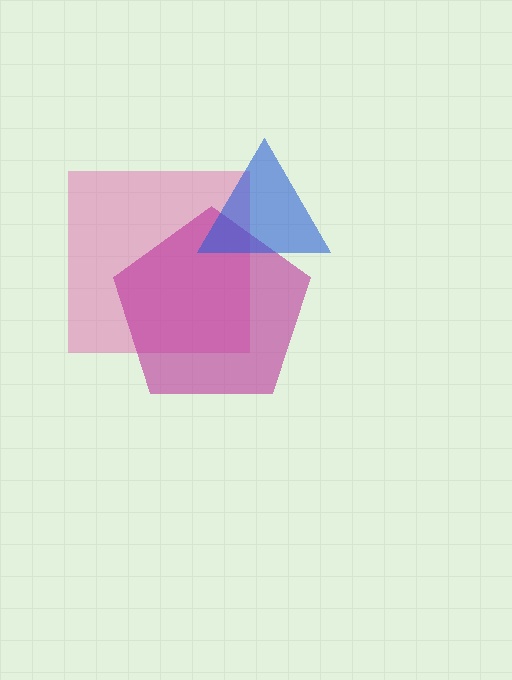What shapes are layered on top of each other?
The layered shapes are: a pink square, a magenta pentagon, a blue triangle.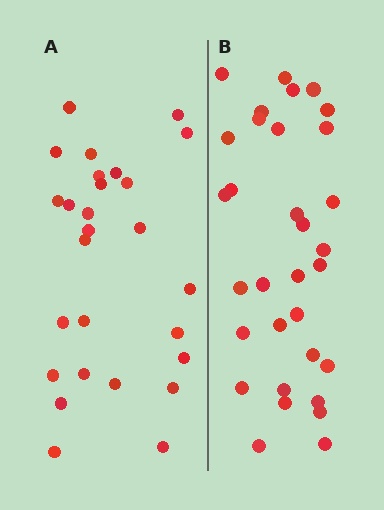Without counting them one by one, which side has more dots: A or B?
Region B (the right region) has more dots.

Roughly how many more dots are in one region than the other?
Region B has about 5 more dots than region A.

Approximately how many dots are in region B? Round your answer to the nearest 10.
About 30 dots. (The exact count is 32, which rounds to 30.)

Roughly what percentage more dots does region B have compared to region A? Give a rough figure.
About 20% more.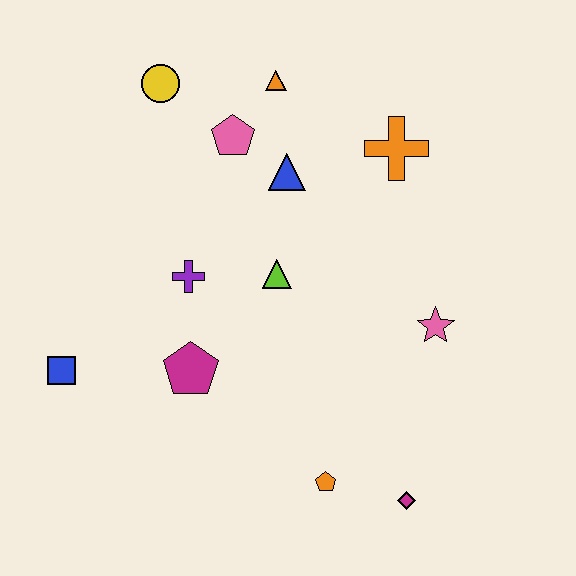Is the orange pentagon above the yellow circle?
No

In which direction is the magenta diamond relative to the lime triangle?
The magenta diamond is below the lime triangle.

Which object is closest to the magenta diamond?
The orange pentagon is closest to the magenta diamond.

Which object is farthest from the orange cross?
The blue square is farthest from the orange cross.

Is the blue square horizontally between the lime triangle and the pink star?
No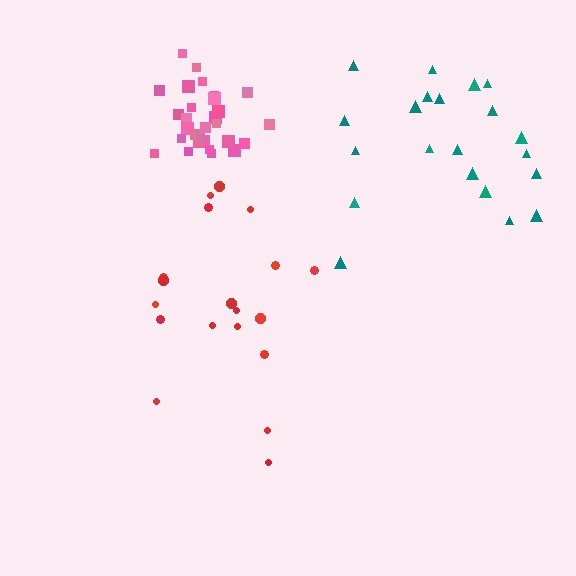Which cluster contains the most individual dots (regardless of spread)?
Pink (29).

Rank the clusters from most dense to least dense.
pink, red, teal.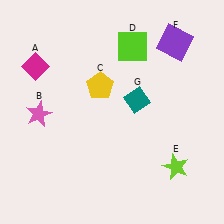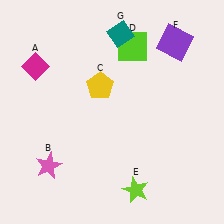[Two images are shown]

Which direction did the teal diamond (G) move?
The teal diamond (G) moved up.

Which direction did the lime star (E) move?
The lime star (E) moved left.